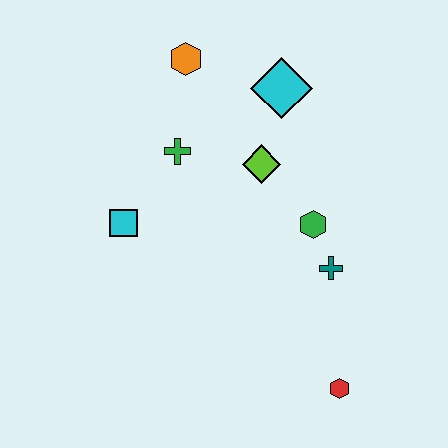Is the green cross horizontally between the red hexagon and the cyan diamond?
No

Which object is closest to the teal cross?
The green hexagon is closest to the teal cross.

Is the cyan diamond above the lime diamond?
Yes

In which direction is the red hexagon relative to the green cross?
The red hexagon is below the green cross.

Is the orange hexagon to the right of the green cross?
Yes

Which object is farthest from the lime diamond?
The red hexagon is farthest from the lime diamond.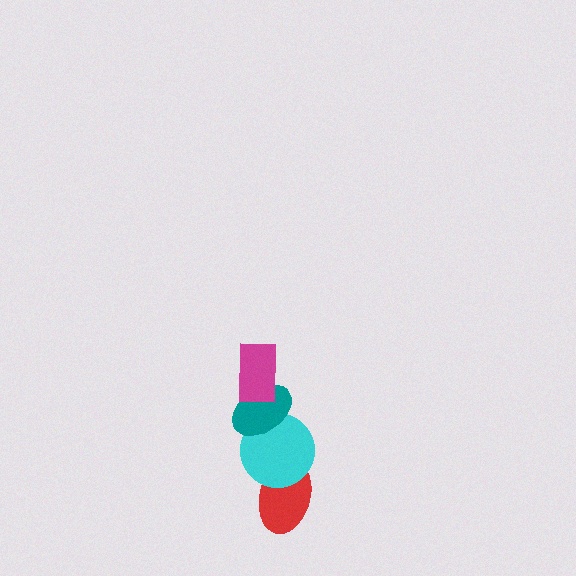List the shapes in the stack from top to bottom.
From top to bottom: the magenta rectangle, the teal ellipse, the cyan circle, the red ellipse.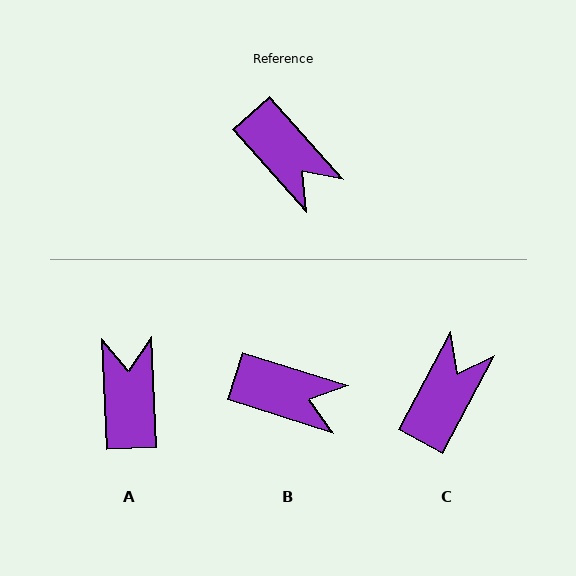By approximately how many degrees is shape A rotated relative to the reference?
Approximately 141 degrees counter-clockwise.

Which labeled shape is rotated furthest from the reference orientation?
A, about 141 degrees away.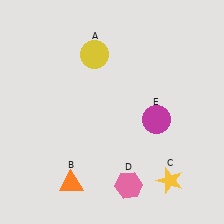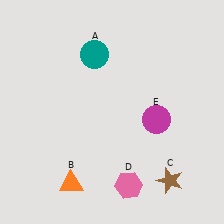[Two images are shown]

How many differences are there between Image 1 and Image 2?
There are 2 differences between the two images.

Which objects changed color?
A changed from yellow to teal. C changed from yellow to brown.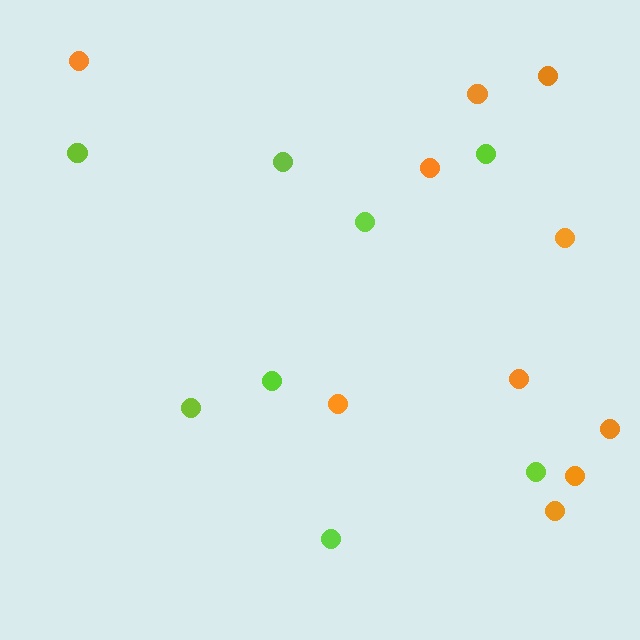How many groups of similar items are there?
There are 2 groups: one group of lime circles (8) and one group of orange circles (10).